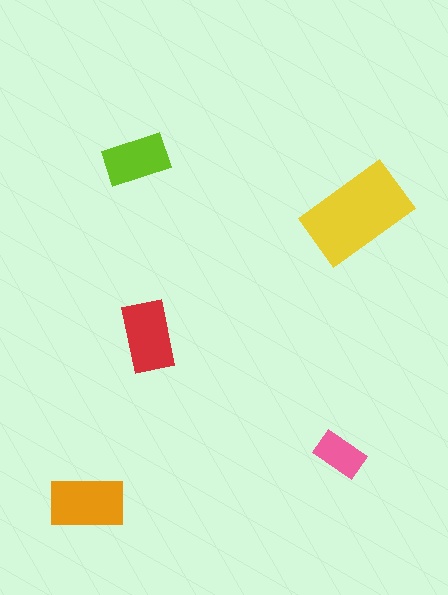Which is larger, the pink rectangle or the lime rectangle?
The lime one.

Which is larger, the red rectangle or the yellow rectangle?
The yellow one.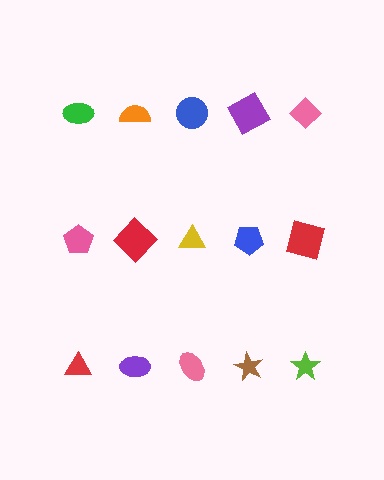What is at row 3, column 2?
A purple ellipse.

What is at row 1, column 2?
An orange semicircle.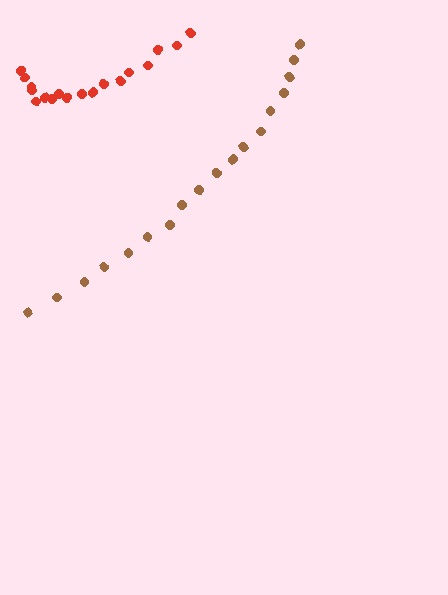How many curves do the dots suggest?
There are 2 distinct paths.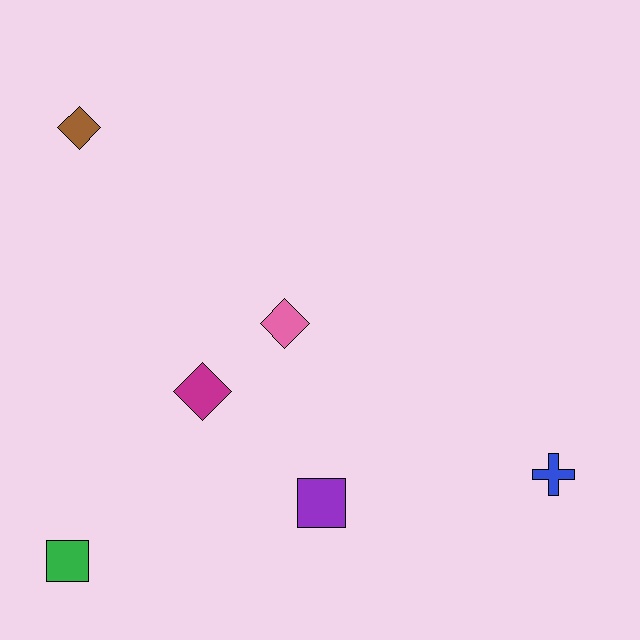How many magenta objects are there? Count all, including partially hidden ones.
There is 1 magenta object.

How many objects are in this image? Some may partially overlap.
There are 6 objects.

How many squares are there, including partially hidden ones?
There are 2 squares.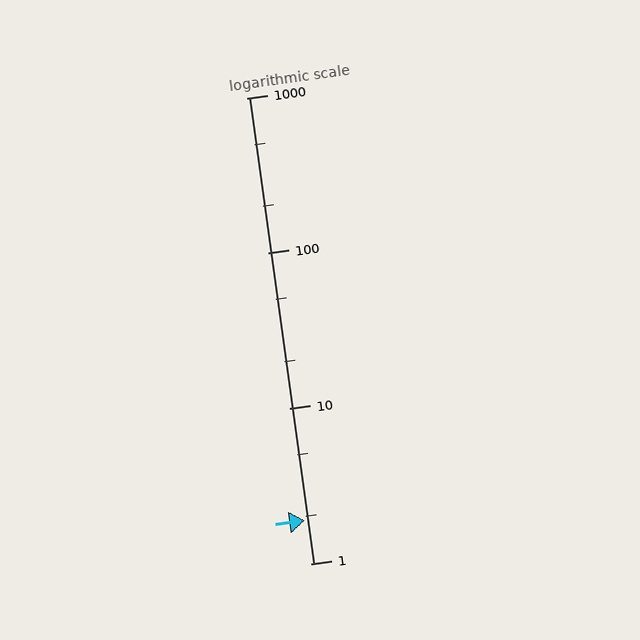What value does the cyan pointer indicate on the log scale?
The pointer indicates approximately 1.9.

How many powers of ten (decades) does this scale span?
The scale spans 3 decades, from 1 to 1000.